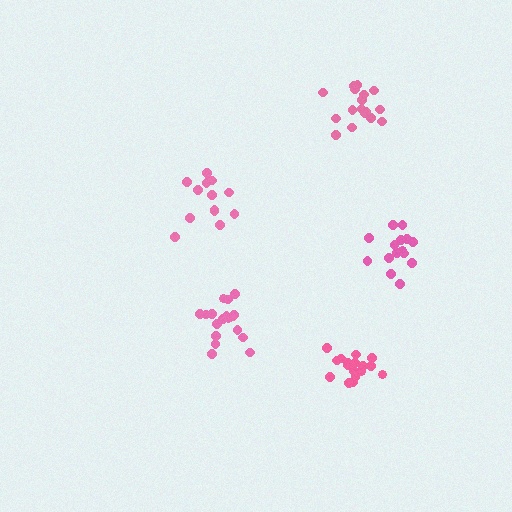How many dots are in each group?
Group 1: 15 dots, Group 2: 18 dots, Group 3: 13 dots, Group 4: 17 dots, Group 5: 17 dots (80 total).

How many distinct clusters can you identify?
There are 5 distinct clusters.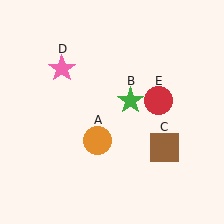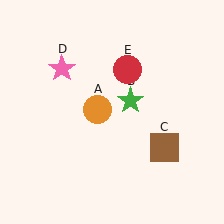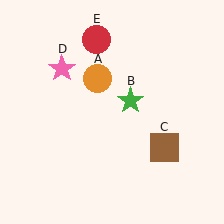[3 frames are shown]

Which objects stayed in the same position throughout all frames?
Green star (object B) and brown square (object C) and pink star (object D) remained stationary.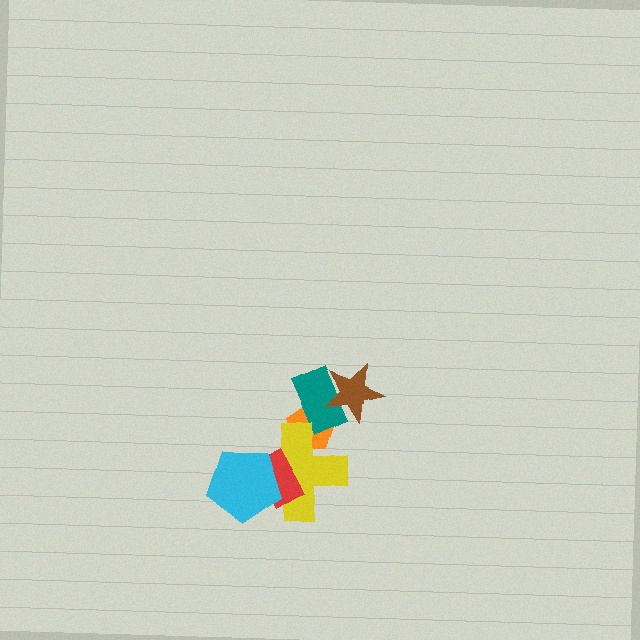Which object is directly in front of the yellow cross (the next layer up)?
The red rectangle is directly in front of the yellow cross.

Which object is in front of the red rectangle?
The cyan pentagon is in front of the red rectangle.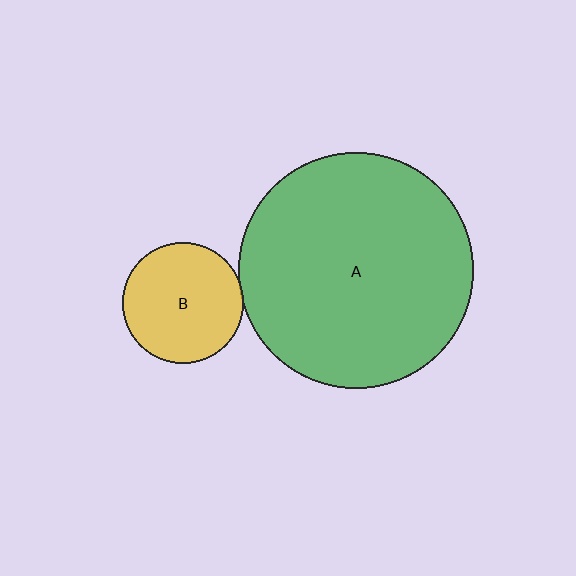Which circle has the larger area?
Circle A (green).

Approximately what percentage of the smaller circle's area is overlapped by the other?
Approximately 5%.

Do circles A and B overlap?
Yes.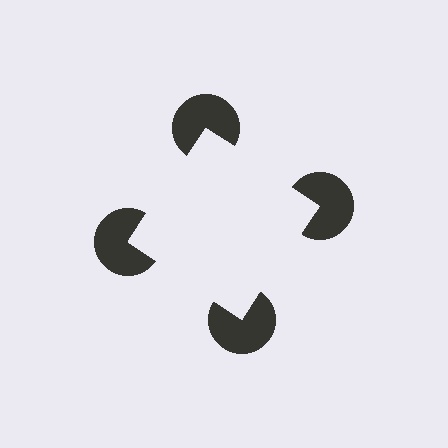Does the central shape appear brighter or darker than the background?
It typically appears slightly brighter than the background, even though no actual brightness change is drawn.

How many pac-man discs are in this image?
There are 4 — one at each vertex of the illusory square.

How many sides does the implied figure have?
4 sides.